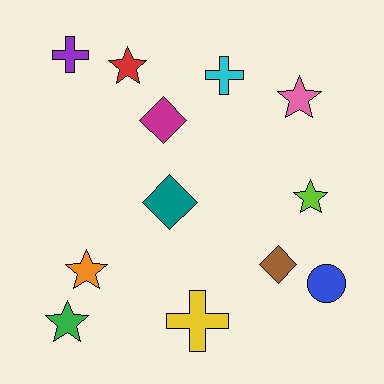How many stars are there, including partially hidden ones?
There are 5 stars.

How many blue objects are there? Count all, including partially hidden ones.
There is 1 blue object.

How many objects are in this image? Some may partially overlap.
There are 12 objects.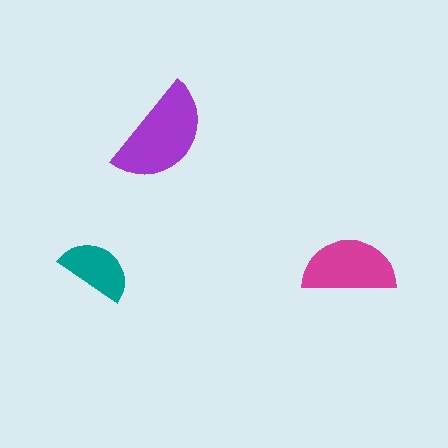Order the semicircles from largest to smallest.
the purple one, the magenta one, the teal one.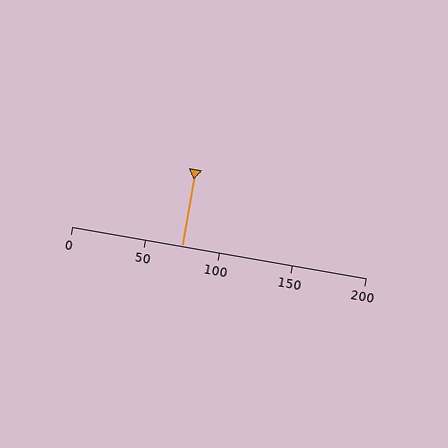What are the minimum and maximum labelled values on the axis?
The axis runs from 0 to 200.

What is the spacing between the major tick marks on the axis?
The major ticks are spaced 50 apart.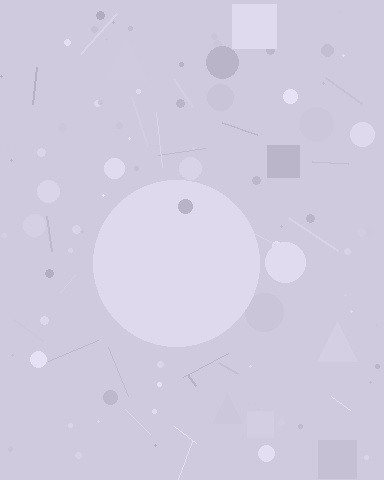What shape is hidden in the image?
A circle is hidden in the image.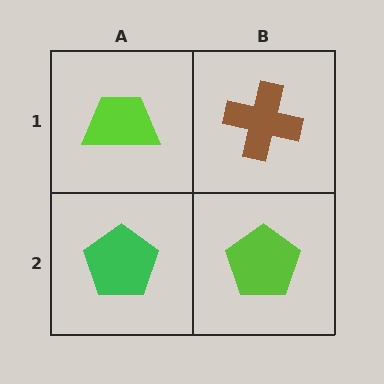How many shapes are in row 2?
2 shapes.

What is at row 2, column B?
A lime pentagon.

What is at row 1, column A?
A lime trapezoid.